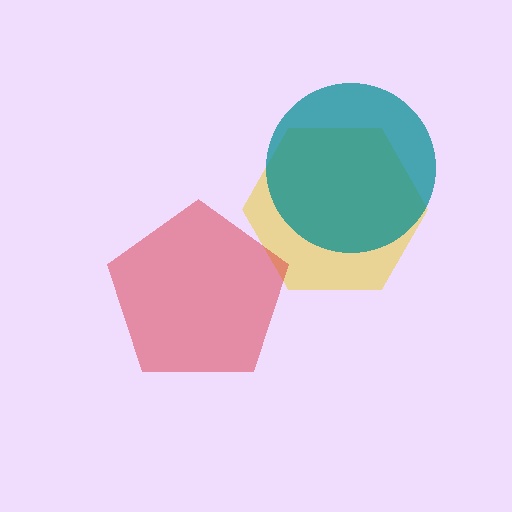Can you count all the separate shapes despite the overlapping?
Yes, there are 3 separate shapes.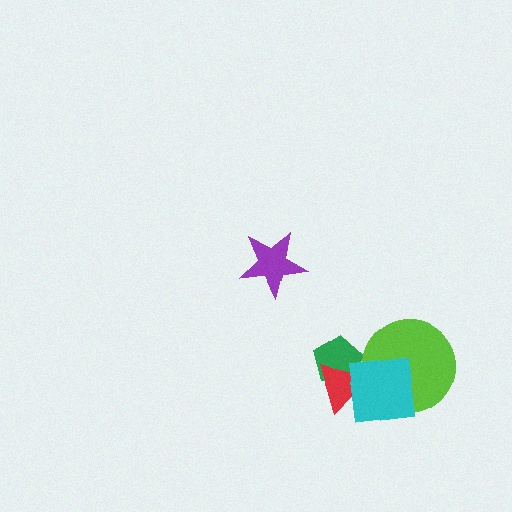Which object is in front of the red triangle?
The cyan square is in front of the red triangle.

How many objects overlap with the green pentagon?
2 objects overlap with the green pentagon.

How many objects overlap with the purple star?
0 objects overlap with the purple star.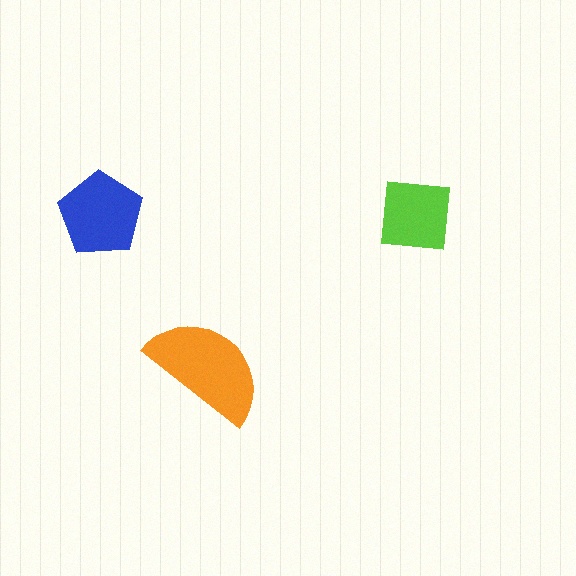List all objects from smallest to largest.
The lime square, the blue pentagon, the orange semicircle.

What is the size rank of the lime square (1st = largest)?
3rd.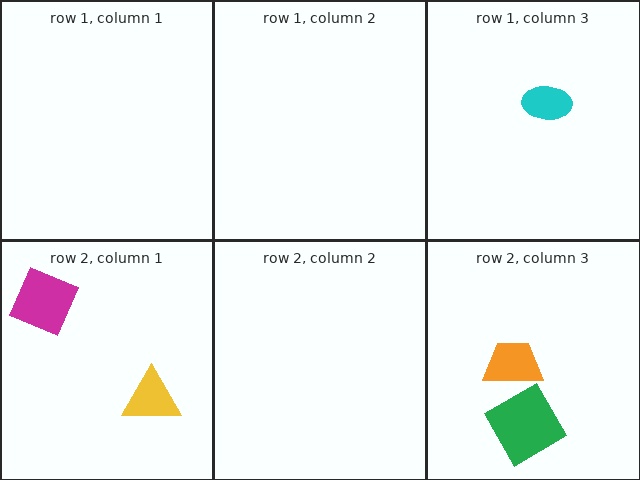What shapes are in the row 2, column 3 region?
The green square, the orange trapezoid.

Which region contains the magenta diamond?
The row 2, column 1 region.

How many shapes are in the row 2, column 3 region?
2.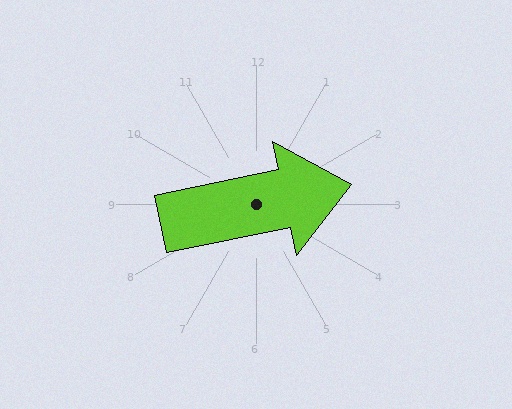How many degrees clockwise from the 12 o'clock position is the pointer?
Approximately 78 degrees.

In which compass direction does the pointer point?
East.